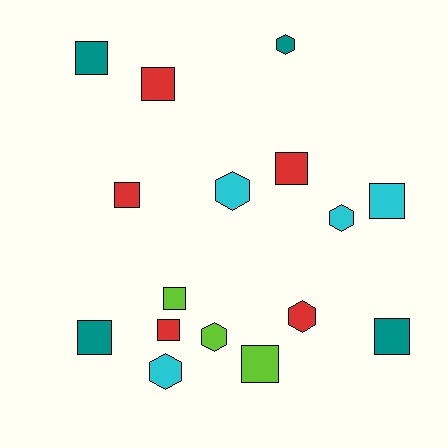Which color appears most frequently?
Red, with 5 objects.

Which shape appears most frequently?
Square, with 10 objects.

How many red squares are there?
There are 4 red squares.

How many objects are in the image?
There are 16 objects.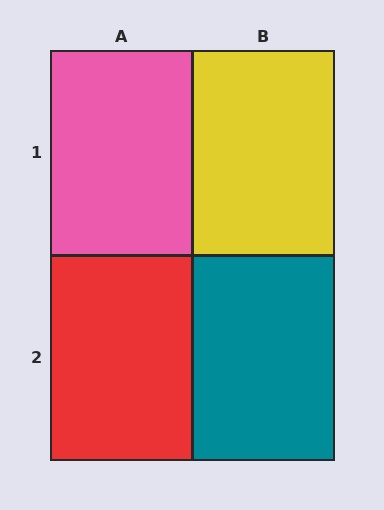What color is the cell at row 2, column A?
Red.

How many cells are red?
1 cell is red.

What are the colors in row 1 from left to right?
Pink, yellow.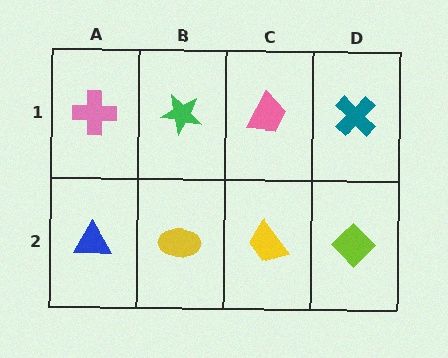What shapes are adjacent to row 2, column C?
A pink trapezoid (row 1, column C), a yellow ellipse (row 2, column B), a lime diamond (row 2, column D).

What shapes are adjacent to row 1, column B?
A yellow ellipse (row 2, column B), a pink cross (row 1, column A), a pink trapezoid (row 1, column C).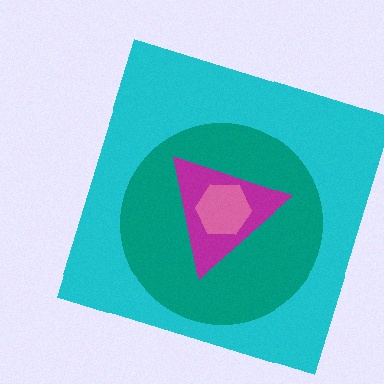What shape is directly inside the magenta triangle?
The pink hexagon.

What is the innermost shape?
The pink hexagon.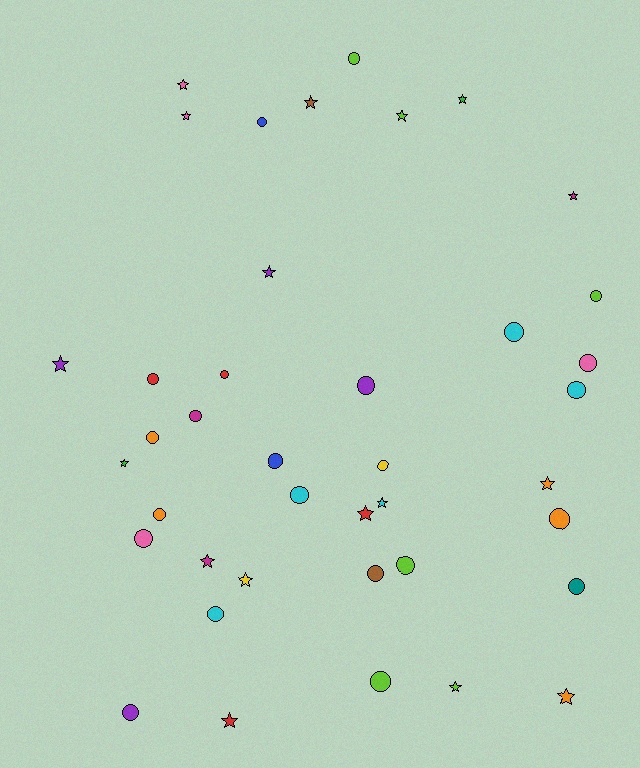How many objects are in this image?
There are 40 objects.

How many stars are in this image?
There are 17 stars.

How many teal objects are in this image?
There is 1 teal object.